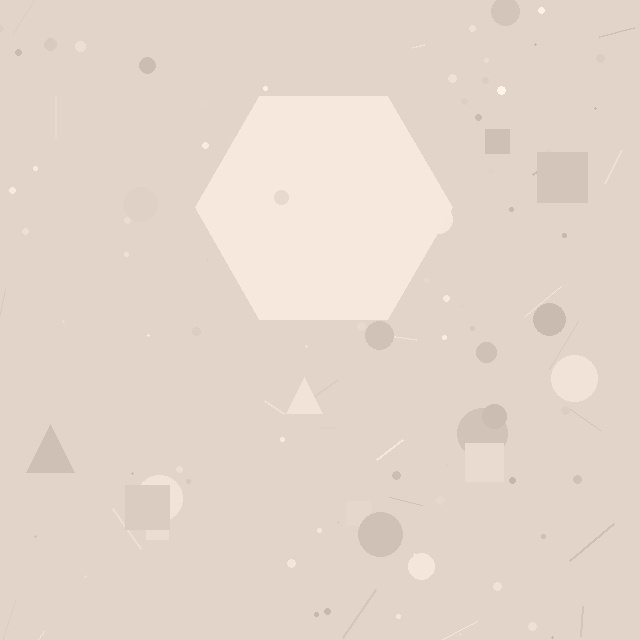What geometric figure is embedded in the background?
A hexagon is embedded in the background.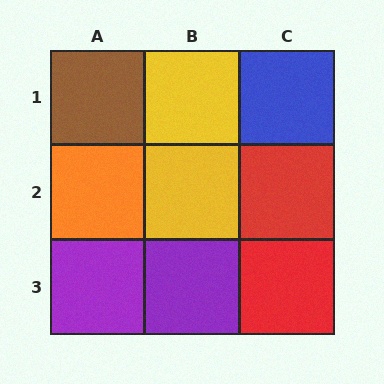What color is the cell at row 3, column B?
Purple.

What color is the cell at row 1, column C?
Blue.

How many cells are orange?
1 cell is orange.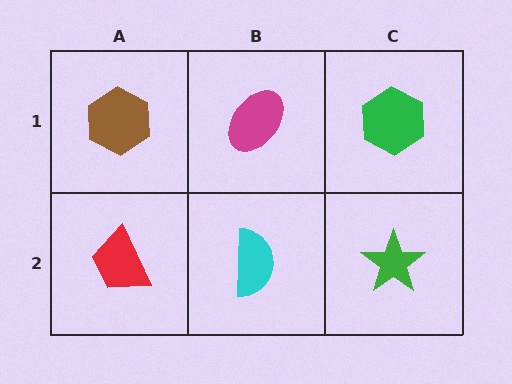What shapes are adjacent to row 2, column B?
A magenta ellipse (row 1, column B), a red trapezoid (row 2, column A), a green star (row 2, column C).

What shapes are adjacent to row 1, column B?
A cyan semicircle (row 2, column B), a brown hexagon (row 1, column A), a green hexagon (row 1, column C).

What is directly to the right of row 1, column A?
A magenta ellipse.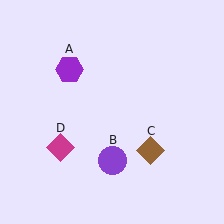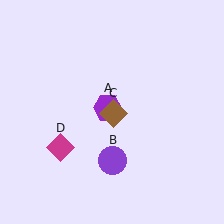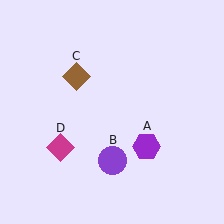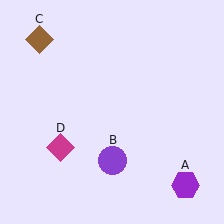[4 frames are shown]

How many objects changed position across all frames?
2 objects changed position: purple hexagon (object A), brown diamond (object C).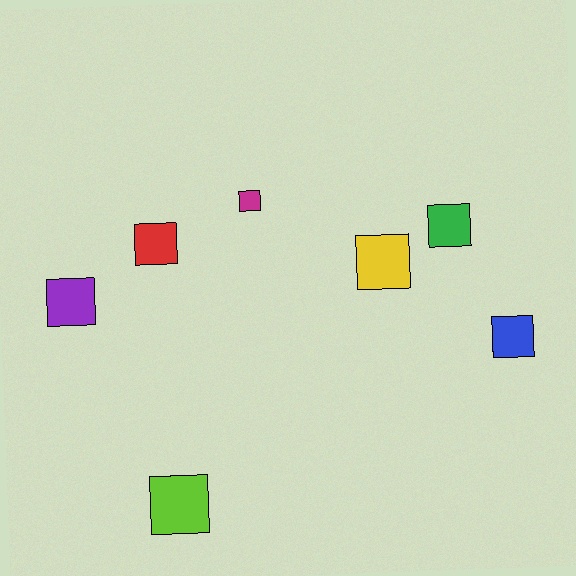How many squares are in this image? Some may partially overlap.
There are 7 squares.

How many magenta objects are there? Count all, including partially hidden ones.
There is 1 magenta object.